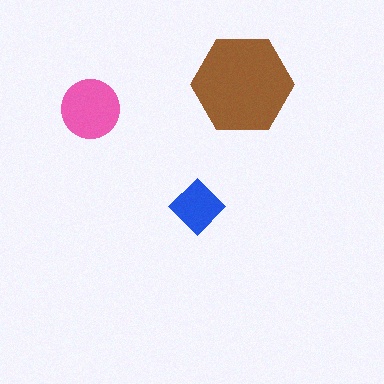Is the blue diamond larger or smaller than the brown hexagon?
Smaller.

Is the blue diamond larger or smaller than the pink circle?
Smaller.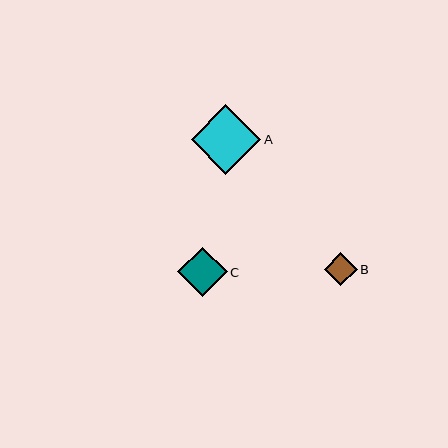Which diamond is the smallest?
Diamond B is the smallest with a size of approximately 32 pixels.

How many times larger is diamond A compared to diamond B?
Diamond A is approximately 2.1 times the size of diamond B.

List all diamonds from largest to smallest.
From largest to smallest: A, C, B.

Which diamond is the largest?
Diamond A is the largest with a size of approximately 70 pixels.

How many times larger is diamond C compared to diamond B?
Diamond C is approximately 1.5 times the size of diamond B.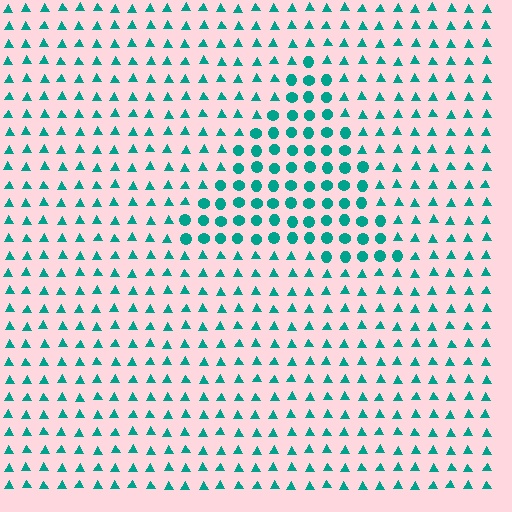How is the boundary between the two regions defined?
The boundary is defined by a change in element shape: circles inside vs. triangles outside. All elements share the same color and spacing.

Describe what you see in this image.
The image is filled with small teal elements arranged in a uniform grid. A triangle-shaped region contains circles, while the surrounding area contains triangles. The boundary is defined purely by the change in element shape.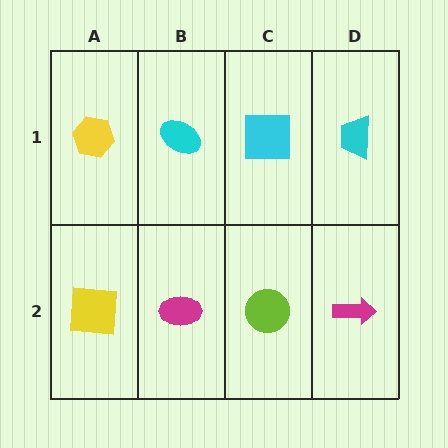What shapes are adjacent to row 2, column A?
A yellow hexagon (row 1, column A), a magenta ellipse (row 2, column B).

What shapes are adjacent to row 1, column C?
A lime circle (row 2, column C), a cyan ellipse (row 1, column B), a cyan trapezoid (row 1, column D).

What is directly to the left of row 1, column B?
A yellow hexagon.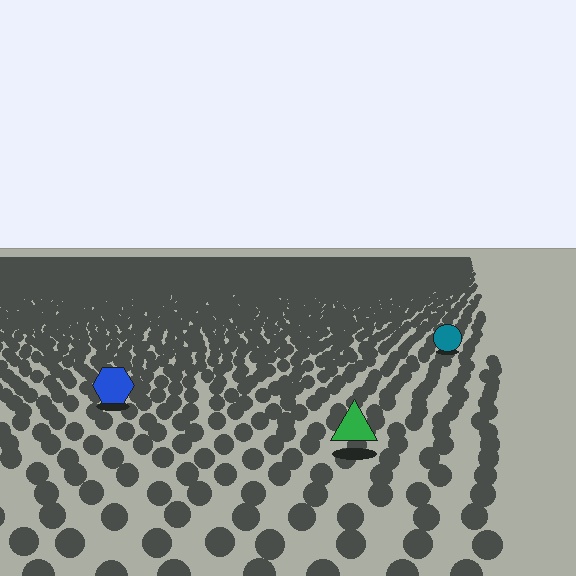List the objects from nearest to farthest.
From nearest to farthest: the green triangle, the blue hexagon, the teal circle.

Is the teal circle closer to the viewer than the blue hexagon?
No. The blue hexagon is closer — you can tell from the texture gradient: the ground texture is coarser near it.